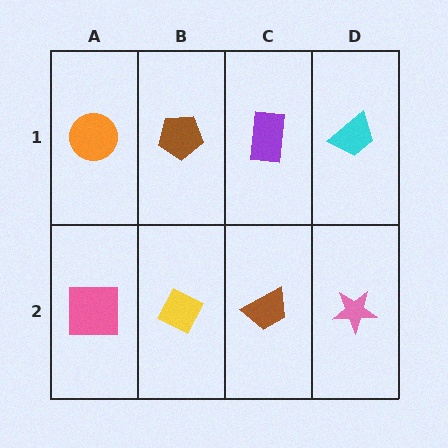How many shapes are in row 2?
4 shapes.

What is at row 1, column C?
A purple rectangle.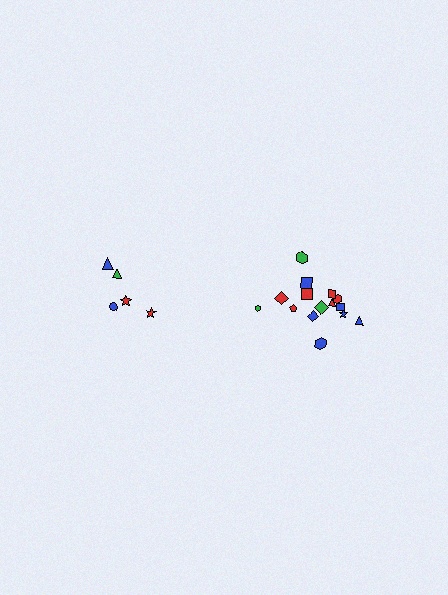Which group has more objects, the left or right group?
The right group.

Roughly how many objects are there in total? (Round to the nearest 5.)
Roughly 20 objects in total.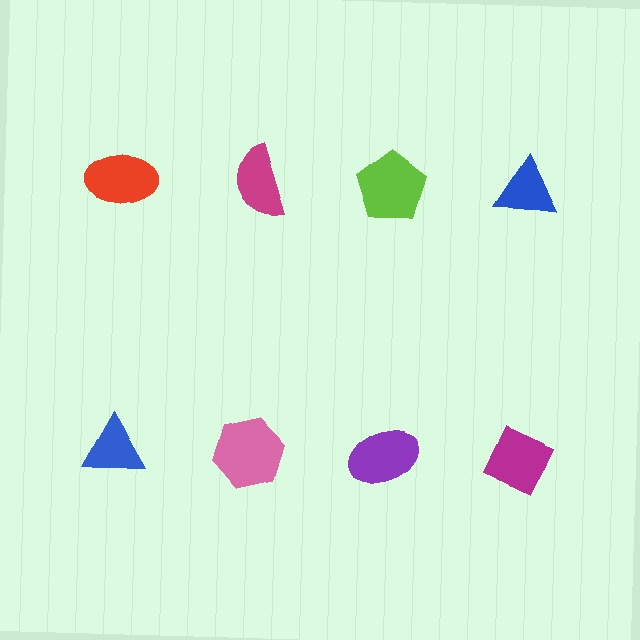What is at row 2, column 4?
A magenta diamond.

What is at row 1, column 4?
A blue triangle.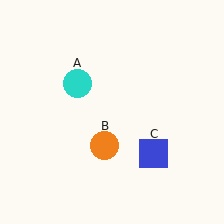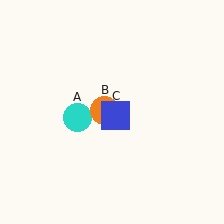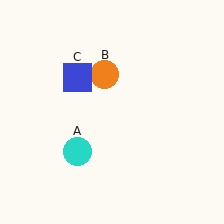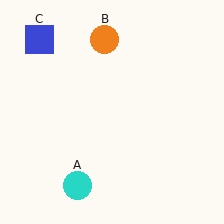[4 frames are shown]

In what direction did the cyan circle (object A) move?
The cyan circle (object A) moved down.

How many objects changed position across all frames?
3 objects changed position: cyan circle (object A), orange circle (object B), blue square (object C).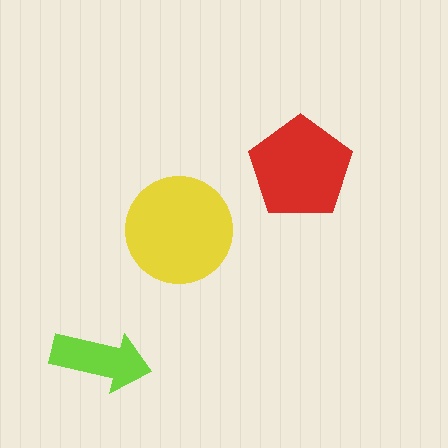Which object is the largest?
The yellow circle.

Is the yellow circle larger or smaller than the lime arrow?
Larger.